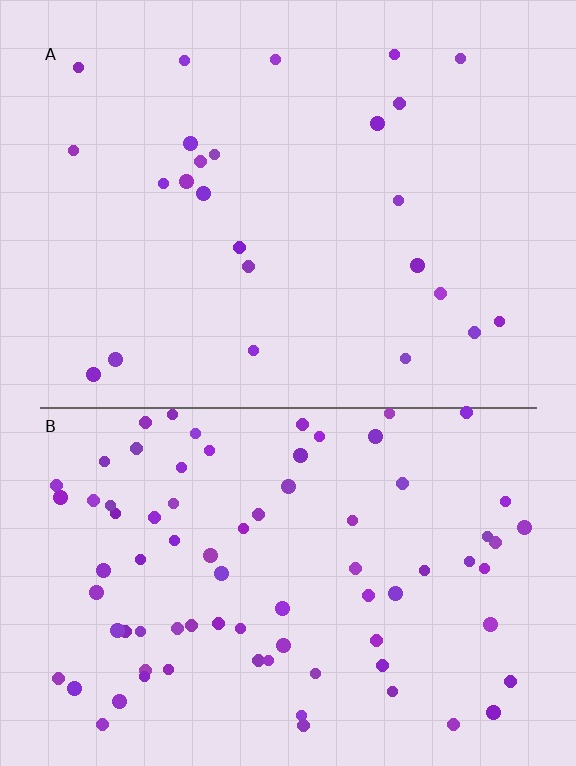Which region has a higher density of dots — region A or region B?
B (the bottom).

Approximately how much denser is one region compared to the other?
Approximately 3.2× — region B over region A.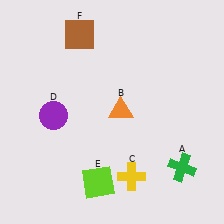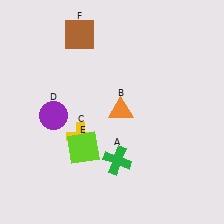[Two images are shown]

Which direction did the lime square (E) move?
The lime square (E) moved up.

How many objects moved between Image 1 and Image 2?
3 objects moved between the two images.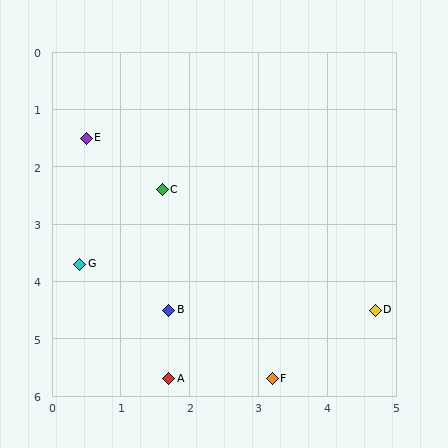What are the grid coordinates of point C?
Point C is at approximately (1.6, 2.4).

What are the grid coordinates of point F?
Point F is at approximately (3.2, 5.7).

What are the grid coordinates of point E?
Point E is at approximately (0.5, 1.5).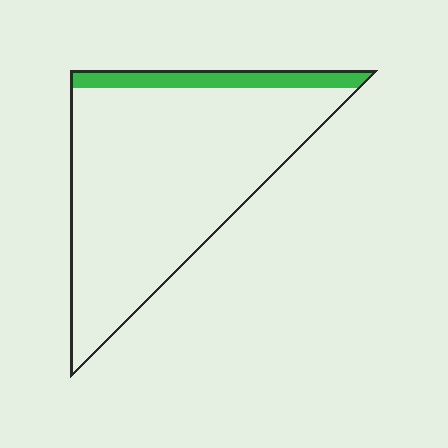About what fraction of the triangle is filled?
About one eighth (1/8).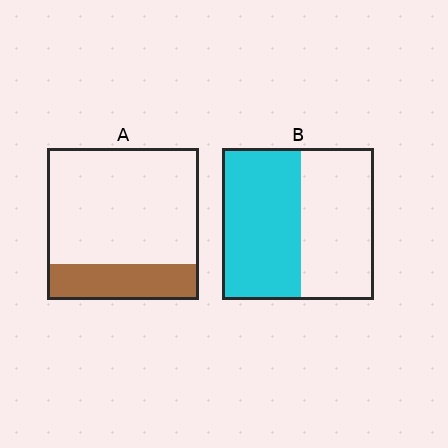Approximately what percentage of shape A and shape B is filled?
A is approximately 25% and B is approximately 50%.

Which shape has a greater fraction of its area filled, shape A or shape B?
Shape B.